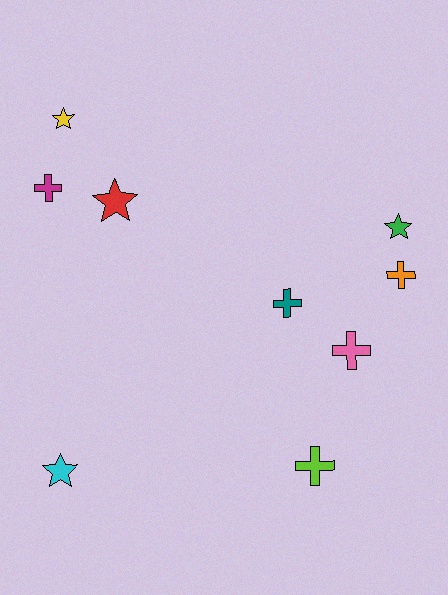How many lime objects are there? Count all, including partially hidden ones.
There is 1 lime object.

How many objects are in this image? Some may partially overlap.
There are 9 objects.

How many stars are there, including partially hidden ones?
There are 4 stars.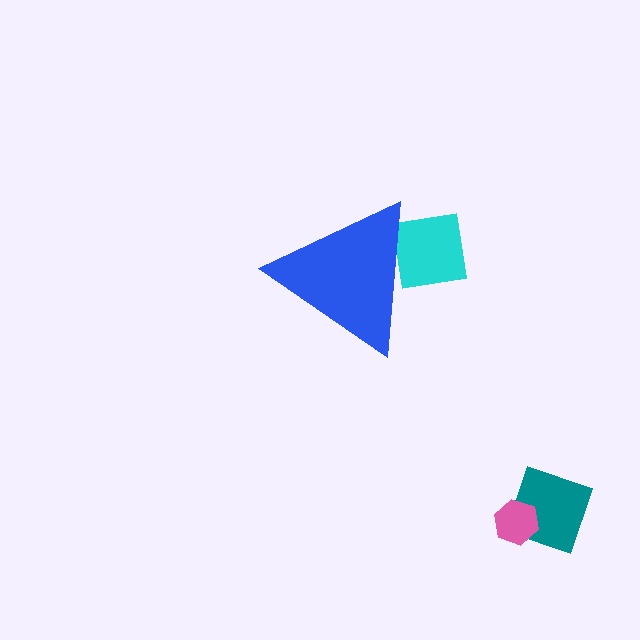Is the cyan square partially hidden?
Yes, the cyan square is partially hidden behind the blue triangle.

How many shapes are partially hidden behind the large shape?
1 shape is partially hidden.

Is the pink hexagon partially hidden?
No, the pink hexagon is fully visible.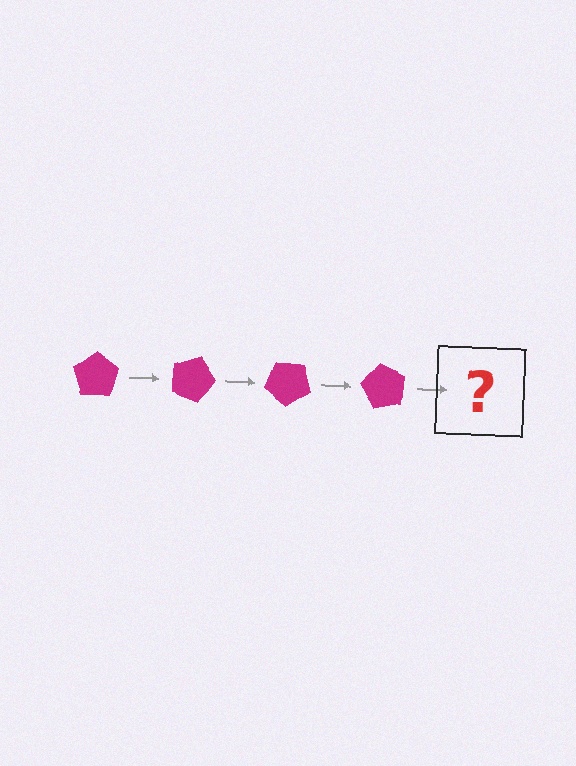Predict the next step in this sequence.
The next step is a magenta pentagon rotated 80 degrees.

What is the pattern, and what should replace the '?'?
The pattern is that the pentagon rotates 20 degrees each step. The '?' should be a magenta pentagon rotated 80 degrees.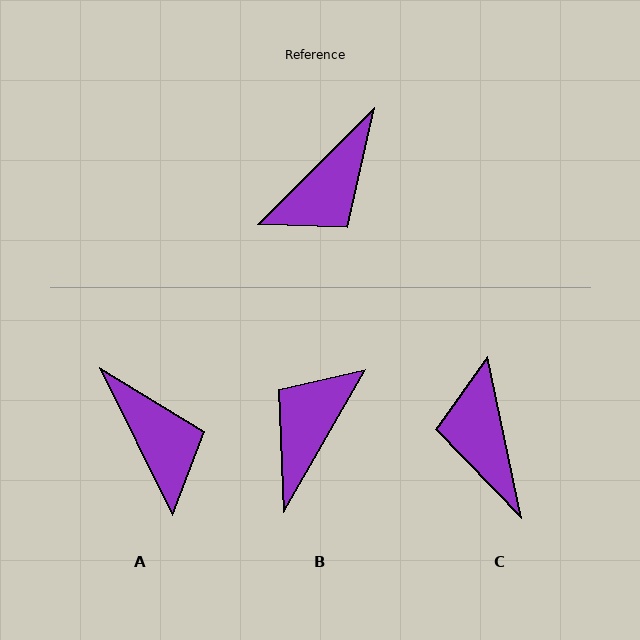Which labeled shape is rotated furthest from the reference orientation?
B, about 165 degrees away.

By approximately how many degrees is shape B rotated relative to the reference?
Approximately 165 degrees clockwise.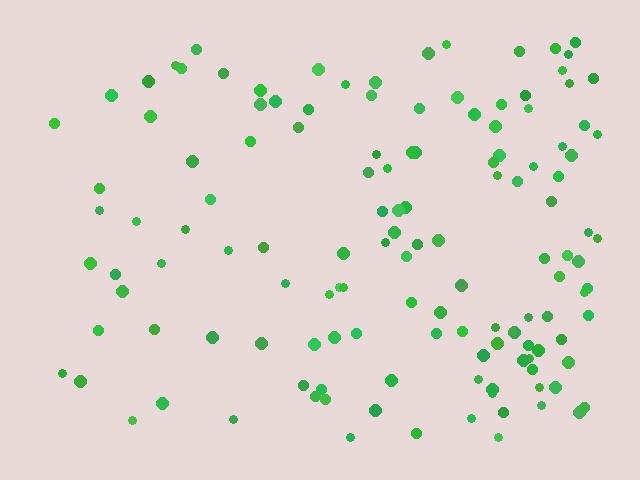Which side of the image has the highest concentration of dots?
The right.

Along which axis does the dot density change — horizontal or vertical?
Horizontal.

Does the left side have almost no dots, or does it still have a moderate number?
Still a moderate number, just noticeably fewer than the right.